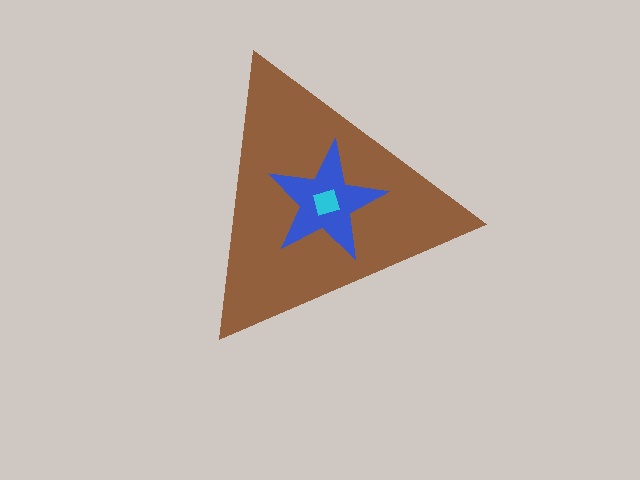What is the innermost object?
The cyan diamond.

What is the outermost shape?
The brown triangle.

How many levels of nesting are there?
3.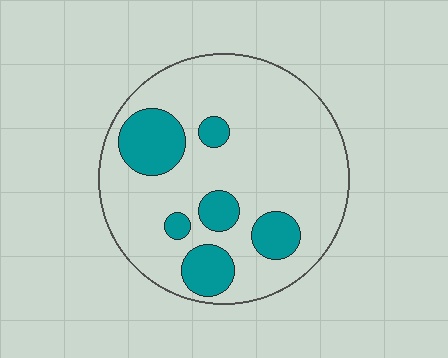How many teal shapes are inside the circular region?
6.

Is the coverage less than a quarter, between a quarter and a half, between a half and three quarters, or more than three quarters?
Less than a quarter.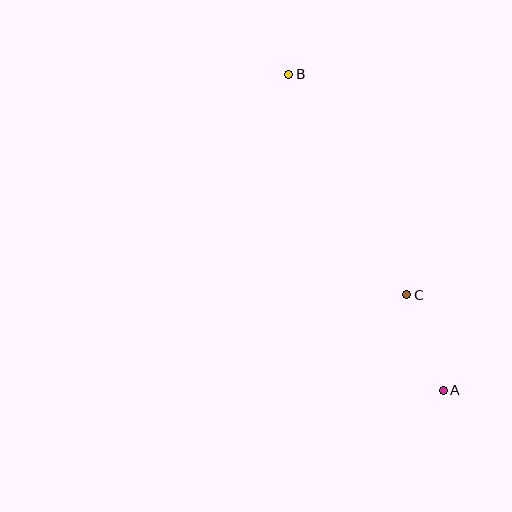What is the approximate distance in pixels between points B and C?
The distance between B and C is approximately 250 pixels.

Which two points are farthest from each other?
Points A and B are farthest from each other.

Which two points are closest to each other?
Points A and C are closest to each other.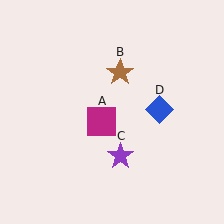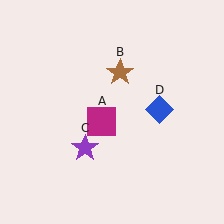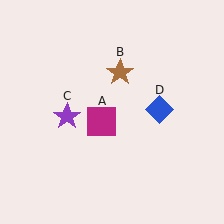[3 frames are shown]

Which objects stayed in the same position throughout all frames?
Magenta square (object A) and brown star (object B) and blue diamond (object D) remained stationary.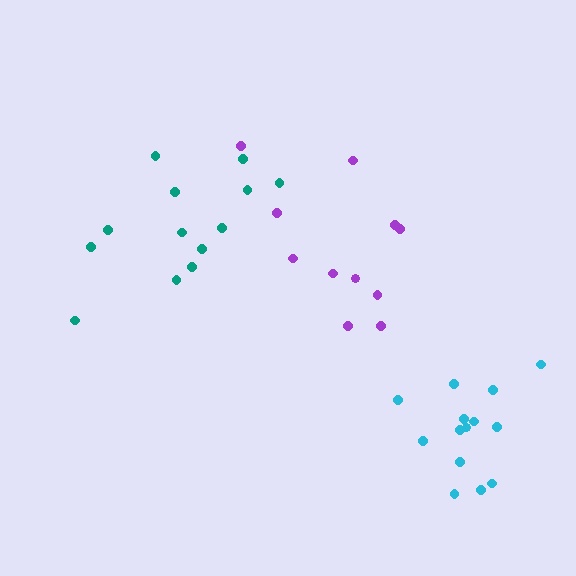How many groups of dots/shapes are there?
There are 3 groups.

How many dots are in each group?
Group 1: 13 dots, Group 2: 11 dots, Group 3: 14 dots (38 total).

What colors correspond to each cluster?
The clusters are colored: teal, purple, cyan.